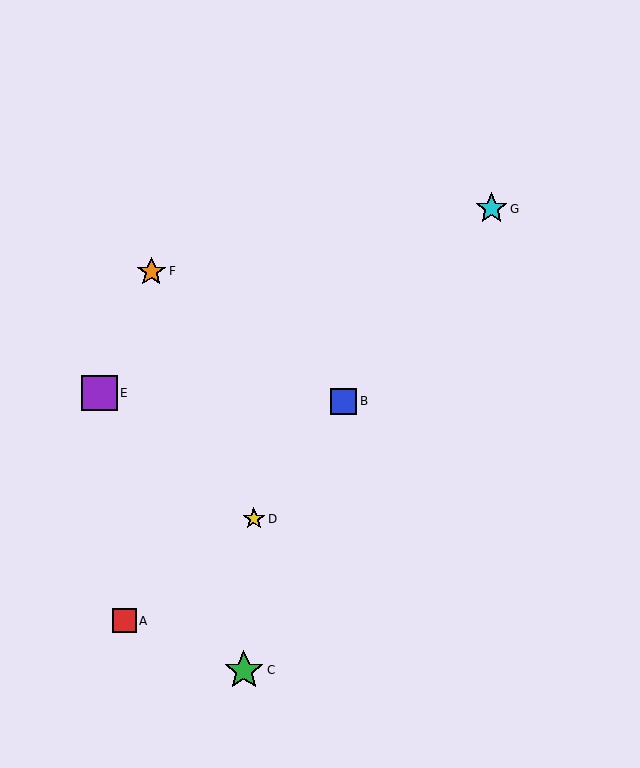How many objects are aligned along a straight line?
3 objects (B, D, G) are aligned along a straight line.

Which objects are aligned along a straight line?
Objects B, D, G are aligned along a straight line.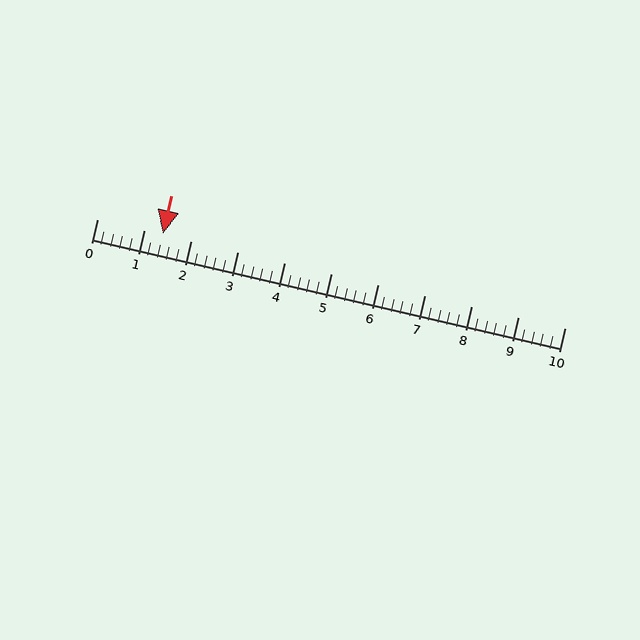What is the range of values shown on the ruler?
The ruler shows values from 0 to 10.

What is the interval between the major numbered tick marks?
The major tick marks are spaced 1 units apart.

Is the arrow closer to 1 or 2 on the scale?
The arrow is closer to 1.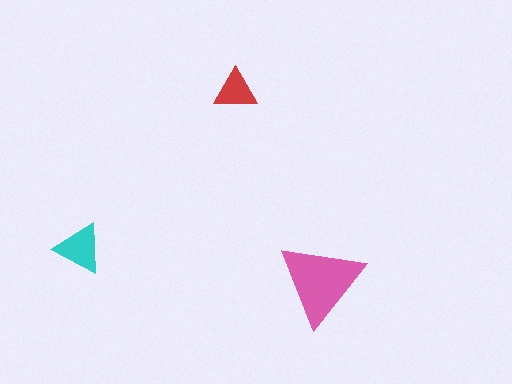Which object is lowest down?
The pink triangle is bottommost.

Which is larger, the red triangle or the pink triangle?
The pink one.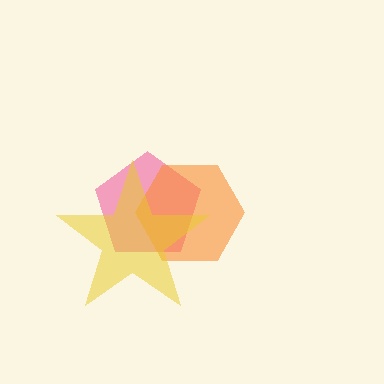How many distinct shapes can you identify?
There are 3 distinct shapes: a pink pentagon, an orange hexagon, a yellow star.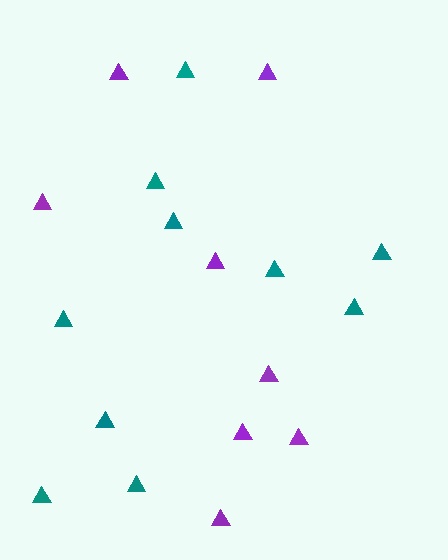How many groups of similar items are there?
There are 2 groups: one group of teal triangles (10) and one group of purple triangles (8).